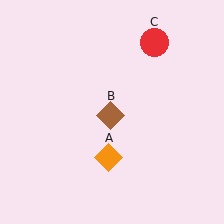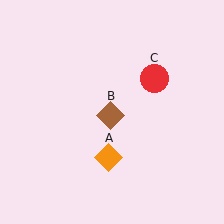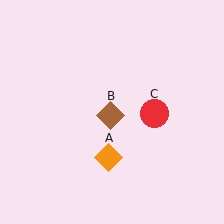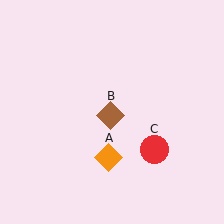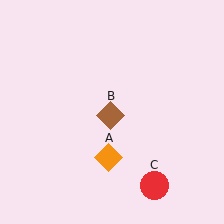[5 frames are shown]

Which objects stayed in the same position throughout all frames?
Orange diamond (object A) and brown diamond (object B) remained stationary.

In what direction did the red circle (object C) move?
The red circle (object C) moved down.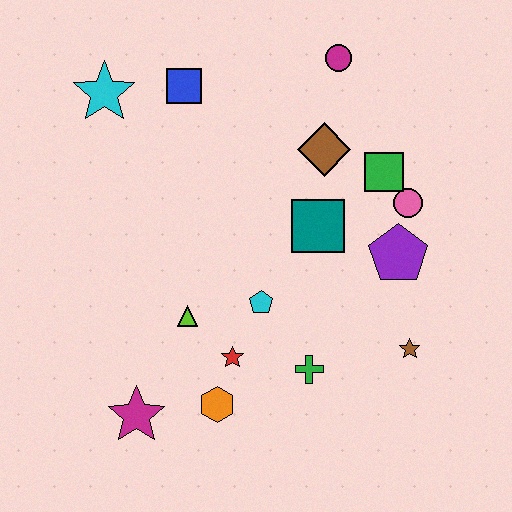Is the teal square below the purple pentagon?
No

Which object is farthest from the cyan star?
The brown star is farthest from the cyan star.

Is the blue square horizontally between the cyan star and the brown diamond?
Yes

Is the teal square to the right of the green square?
No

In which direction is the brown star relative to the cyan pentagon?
The brown star is to the right of the cyan pentagon.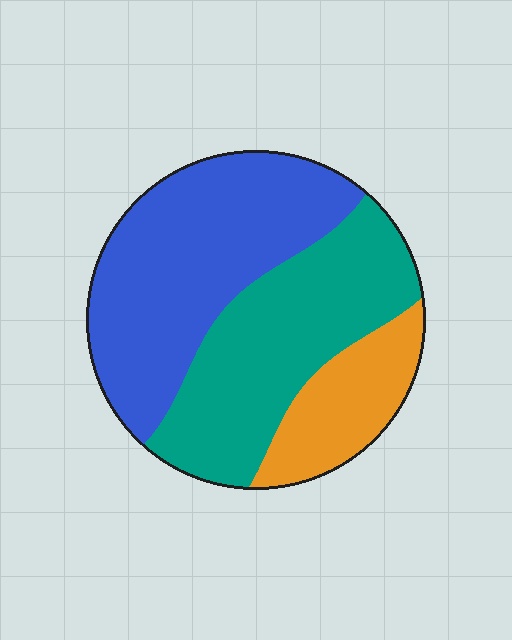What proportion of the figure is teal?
Teal covers about 40% of the figure.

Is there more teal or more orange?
Teal.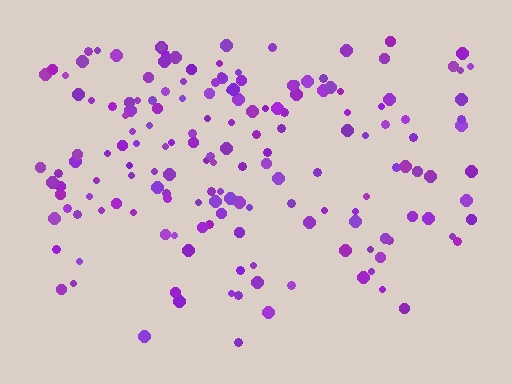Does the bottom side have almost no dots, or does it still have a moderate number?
Still a moderate number, just noticeably fewer than the top.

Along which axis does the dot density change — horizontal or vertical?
Vertical.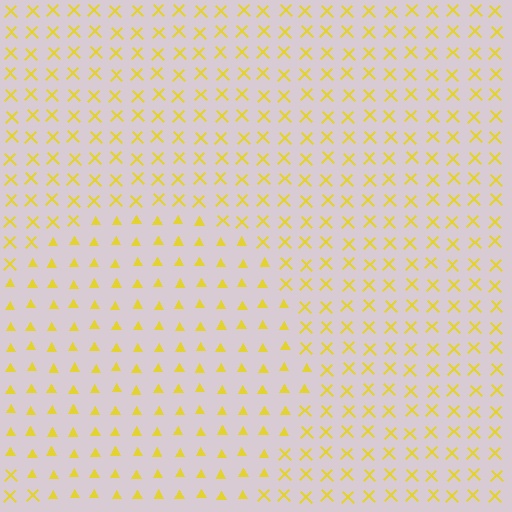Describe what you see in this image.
The image is filled with small yellow elements arranged in a uniform grid. A circle-shaped region contains triangles, while the surrounding area contains X marks. The boundary is defined purely by the change in element shape.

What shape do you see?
I see a circle.